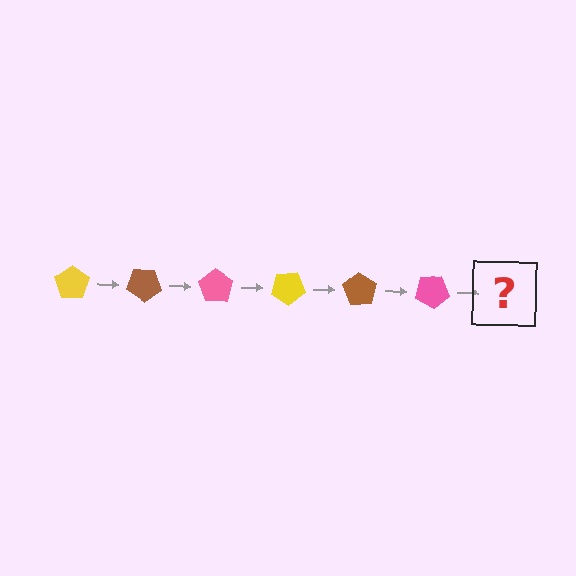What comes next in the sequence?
The next element should be a yellow pentagon, rotated 210 degrees from the start.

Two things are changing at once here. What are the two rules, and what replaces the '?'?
The two rules are that it rotates 35 degrees each step and the color cycles through yellow, brown, and pink. The '?' should be a yellow pentagon, rotated 210 degrees from the start.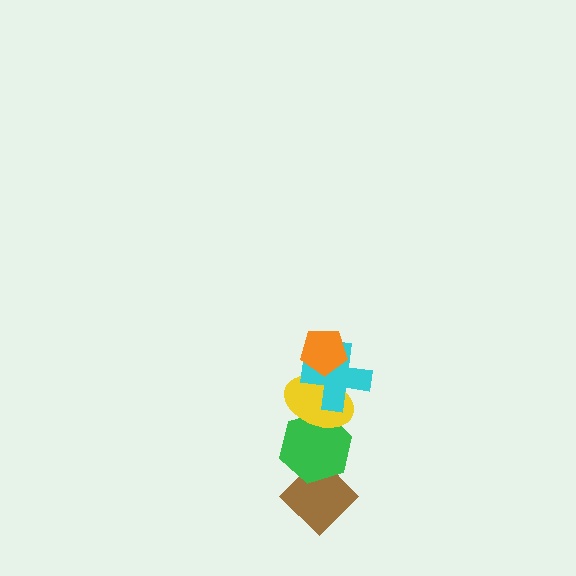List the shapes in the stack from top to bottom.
From top to bottom: the orange pentagon, the cyan cross, the yellow ellipse, the green hexagon, the brown diamond.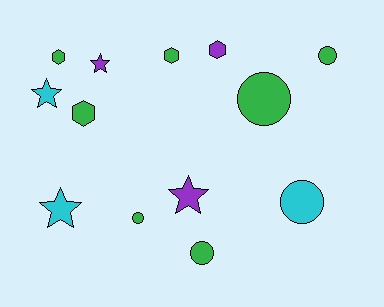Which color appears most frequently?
Green, with 7 objects.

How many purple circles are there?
There are no purple circles.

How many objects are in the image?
There are 13 objects.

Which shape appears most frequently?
Circle, with 5 objects.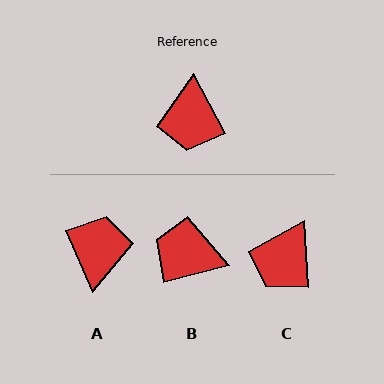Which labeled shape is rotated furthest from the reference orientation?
A, about 175 degrees away.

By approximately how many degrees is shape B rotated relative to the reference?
Approximately 104 degrees clockwise.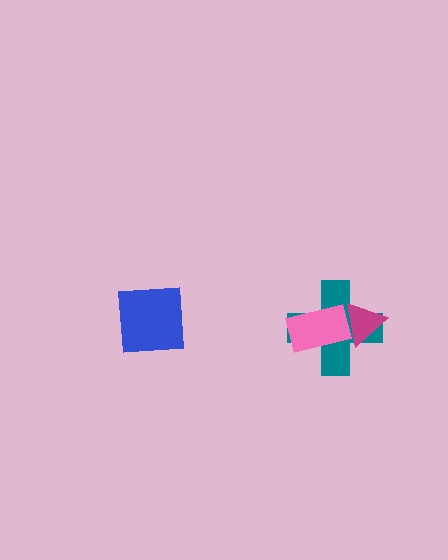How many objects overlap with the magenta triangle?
2 objects overlap with the magenta triangle.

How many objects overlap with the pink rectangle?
2 objects overlap with the pink rectangle.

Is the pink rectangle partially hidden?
Yes, it is partially covered by another shape.